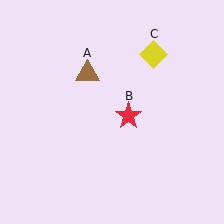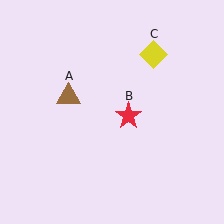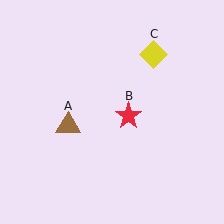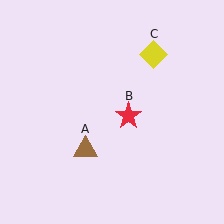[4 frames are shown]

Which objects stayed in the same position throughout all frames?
Red star (object B) and yellow diamond (object C) remained stationary.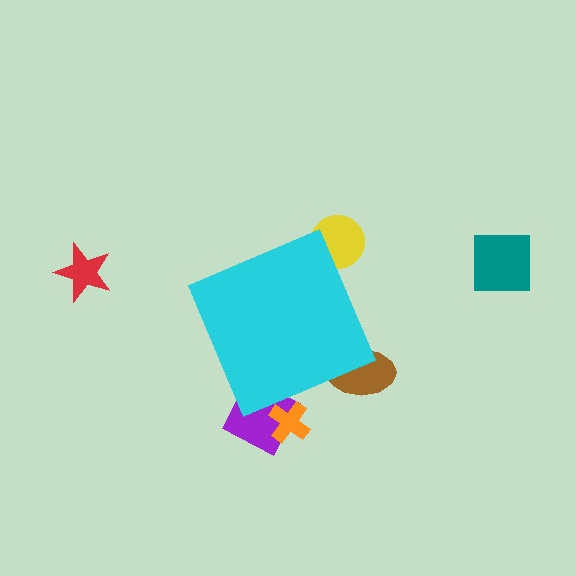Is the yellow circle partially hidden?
Yes, the yellow circle is partially hidden behind the cyan diamond.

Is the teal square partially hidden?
No, the teal square is fully visible.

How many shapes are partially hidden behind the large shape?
4 shapes are partially hidden.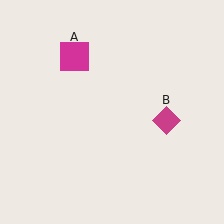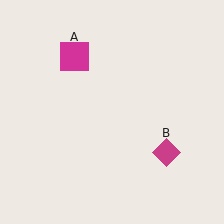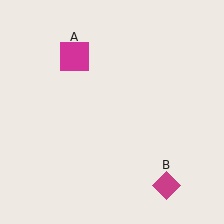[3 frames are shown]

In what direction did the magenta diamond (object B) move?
The magenta diamond (object B) moved down.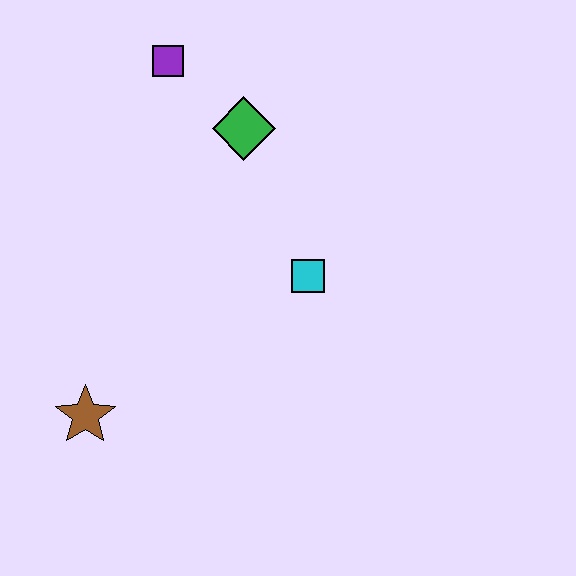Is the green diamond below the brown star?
No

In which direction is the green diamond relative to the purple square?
The green diamond is to the right of the purple square.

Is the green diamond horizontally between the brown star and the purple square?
No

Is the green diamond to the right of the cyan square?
No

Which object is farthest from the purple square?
The brown star is farthest from the purple square.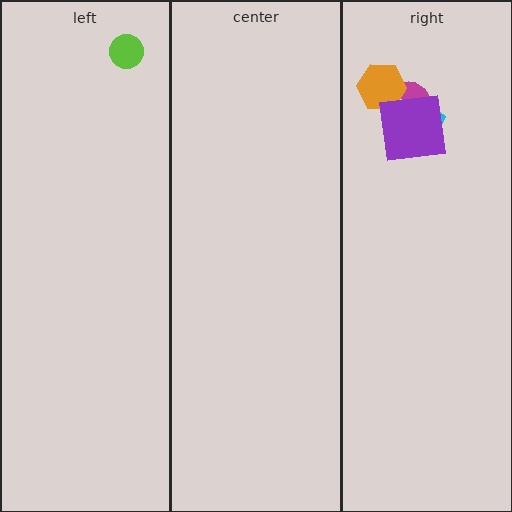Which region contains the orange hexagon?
The right region.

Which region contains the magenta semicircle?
The right region.